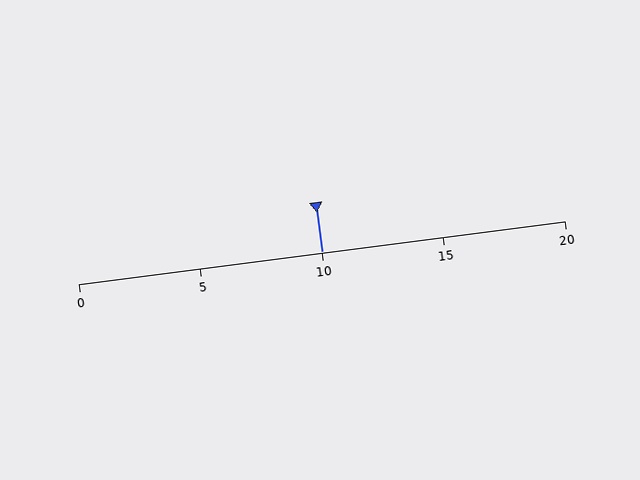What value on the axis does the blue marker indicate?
The marker indicates approximately 10.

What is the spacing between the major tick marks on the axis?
The major ticks are spaced 5 apart.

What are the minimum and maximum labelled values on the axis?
The axis runs from 0 to 20.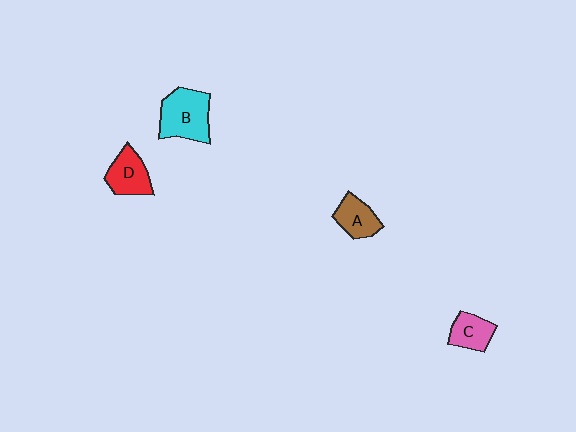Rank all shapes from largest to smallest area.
From largest to smallest: B (cyan), D (red), A (brown), C (pink).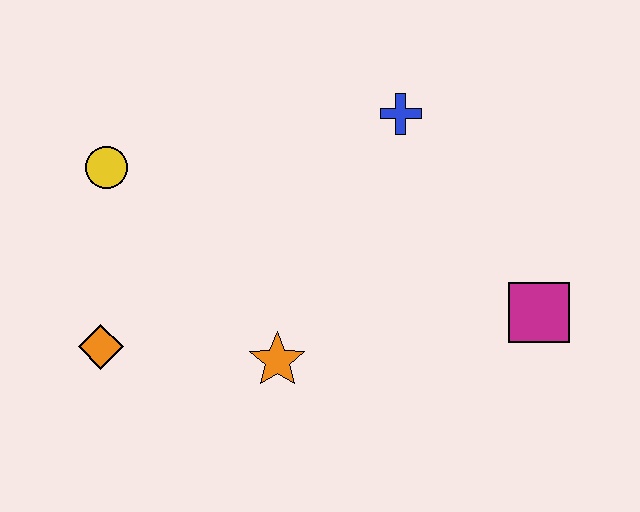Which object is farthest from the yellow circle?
The magenta square is farthest from the yellow circle.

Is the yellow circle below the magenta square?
No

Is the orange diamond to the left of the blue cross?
Yes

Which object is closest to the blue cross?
The magenta square is closest to the blue cross.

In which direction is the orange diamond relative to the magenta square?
The orange diamond is to the left of the magenta square.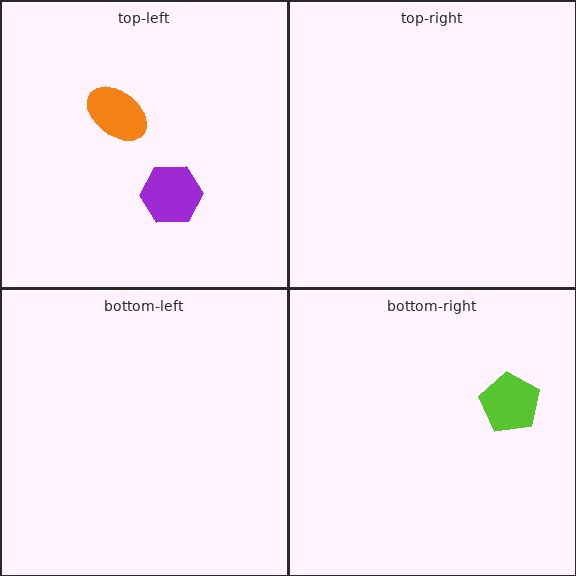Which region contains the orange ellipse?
The top-left region.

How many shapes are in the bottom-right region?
1.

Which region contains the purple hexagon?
The top-left region.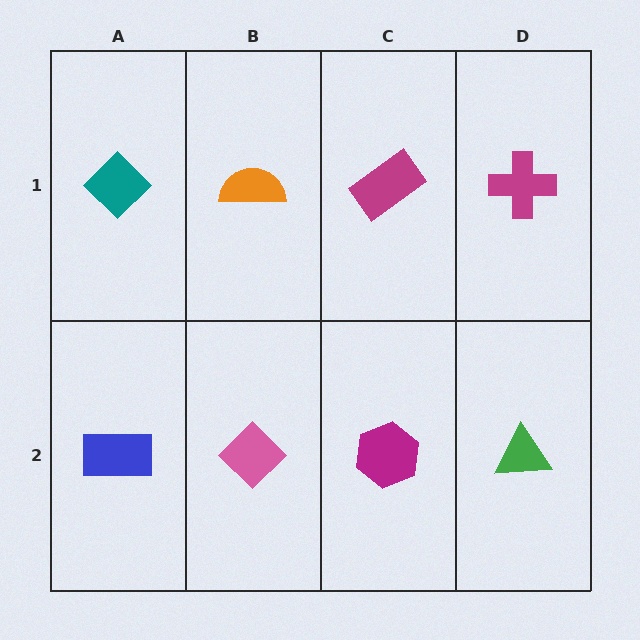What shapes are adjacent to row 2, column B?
An orange semicircle (row 1, column B), a blue rectangle (row 2, column A), a magenta hexagon (row 2, column C).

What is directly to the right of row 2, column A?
A pink diamond.